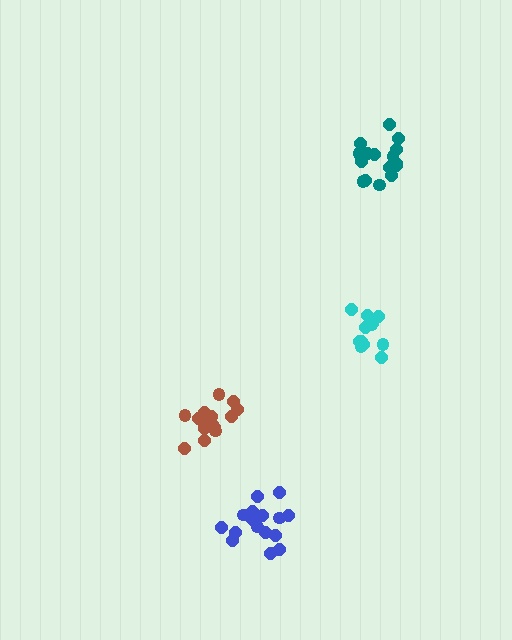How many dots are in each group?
Group 1: 16 dots, Group 2: 16 dots, Group 3: 12 dots, Group 4: 16 dots (60 total).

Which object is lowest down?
The blue cluster is bottommost.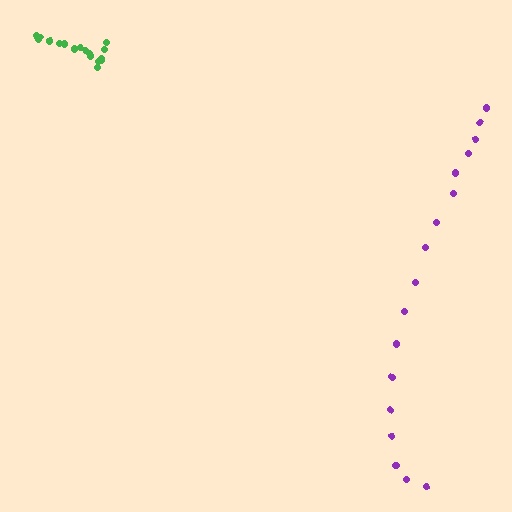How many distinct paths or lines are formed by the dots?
There are 2 distinct paths.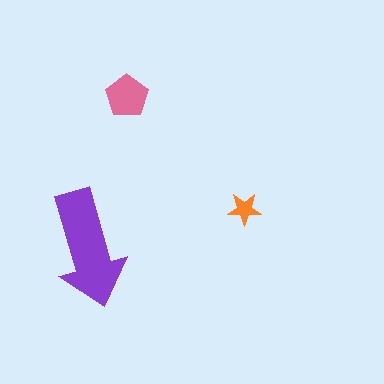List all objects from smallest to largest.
The orange star, the pink pentagon, the purple arrow.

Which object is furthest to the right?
The orange star is rightmost.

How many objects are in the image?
There are 3 objects in the image.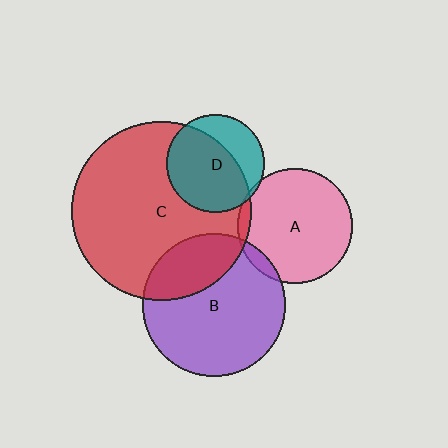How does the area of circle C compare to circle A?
Approximately 2.4 times.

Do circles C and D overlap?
Yes.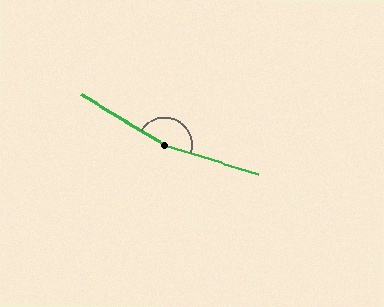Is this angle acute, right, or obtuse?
It is obtuse.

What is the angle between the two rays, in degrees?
Approximately 167 degrees.